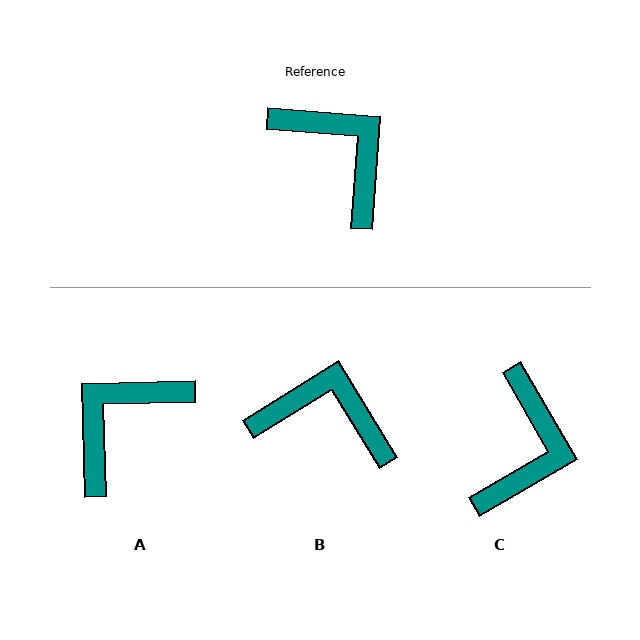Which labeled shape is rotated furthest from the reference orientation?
A, about 96 degrees away.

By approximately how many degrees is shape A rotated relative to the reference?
Approximately 96 degrees counter-clockwise.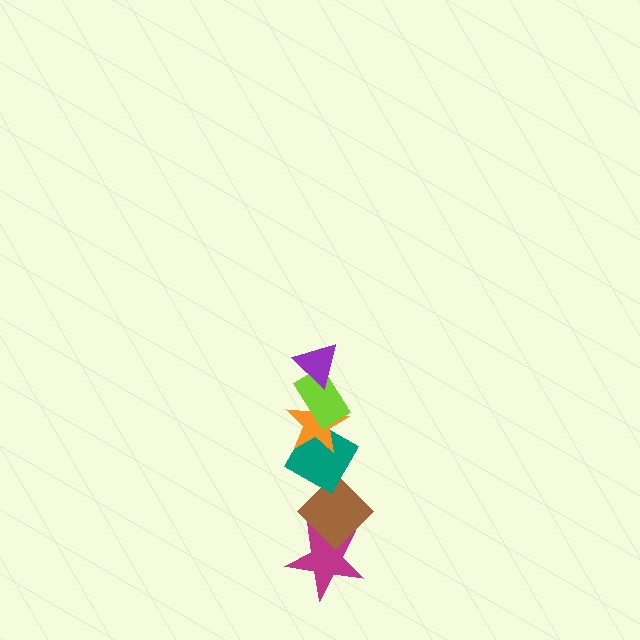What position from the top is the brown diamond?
The brown diamond is 5th from the top.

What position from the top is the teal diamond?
The teal diamond is 4th from the top.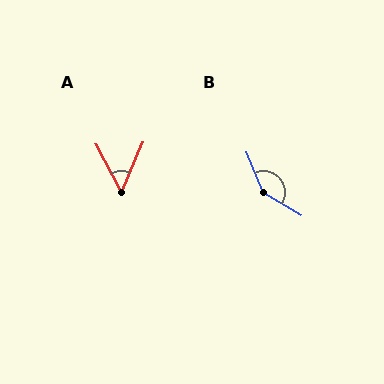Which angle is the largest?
B, at approximately 143 degrees.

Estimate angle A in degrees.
Approximately 50 degrees.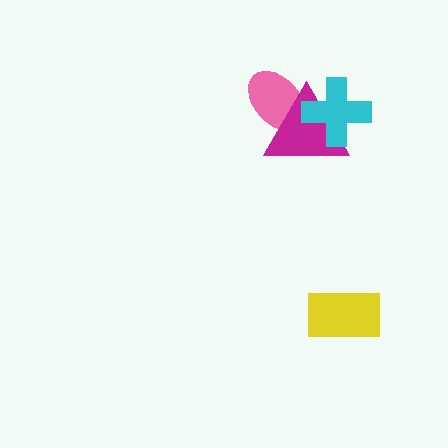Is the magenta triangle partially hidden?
Yes, it is partially covered by another shape.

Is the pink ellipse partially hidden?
Yes, it is partially covered by another shape.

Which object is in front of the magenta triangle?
The cyan cross is in front of the magenta triangle.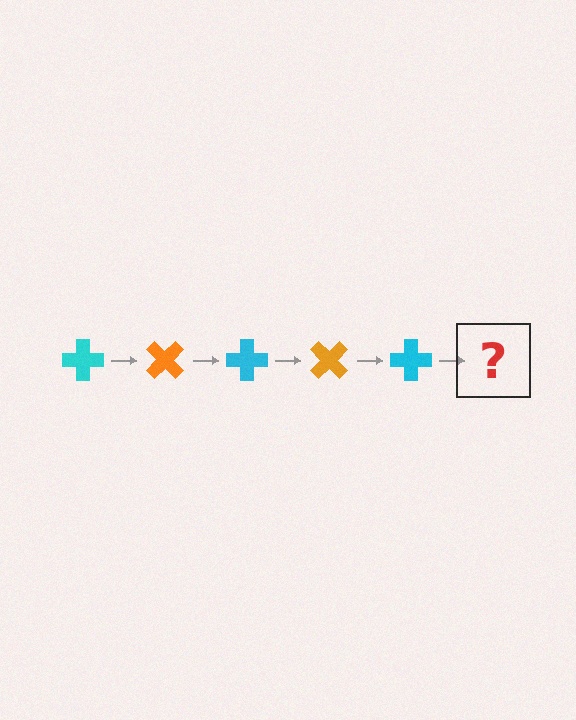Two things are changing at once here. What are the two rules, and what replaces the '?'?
The two rules are that it rotates 45 degrees each step and the color cycles through cyan and orange. The '?' should be an orange cross, rotated 225 degrees from the start.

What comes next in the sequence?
The next element should be an orange cross, rotated 225 degrees from the start.